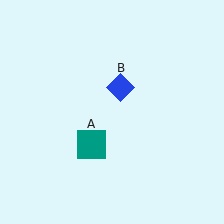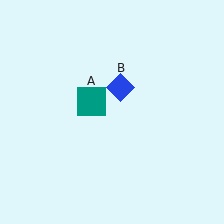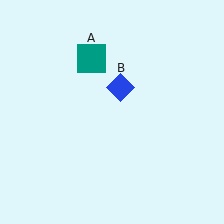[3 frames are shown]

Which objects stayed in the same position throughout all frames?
Blue diamond (object B) remained stationary.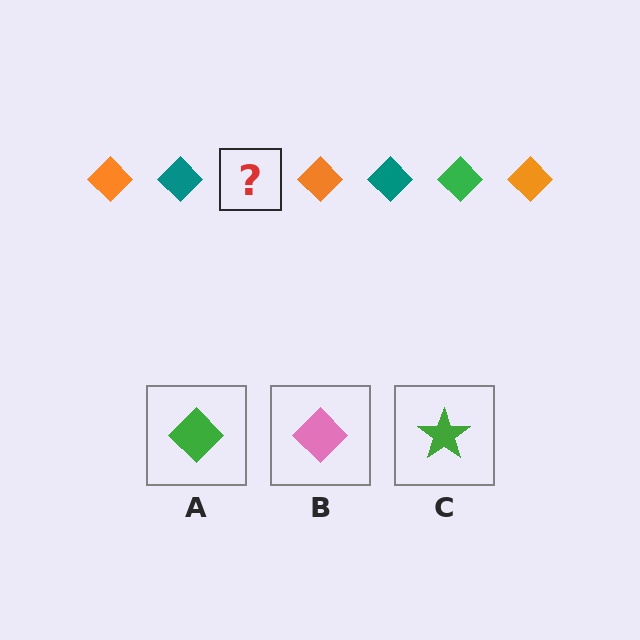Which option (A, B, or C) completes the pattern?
A.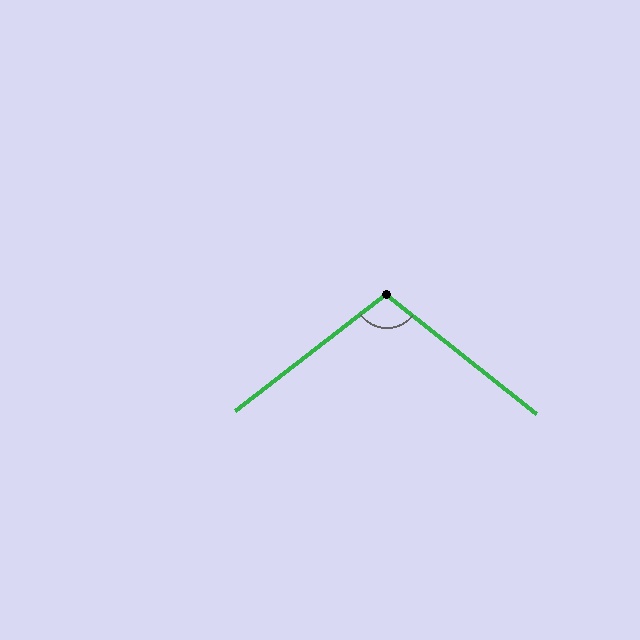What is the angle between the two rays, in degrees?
Approximately 104 degrees.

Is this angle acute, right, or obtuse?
It is obtuse.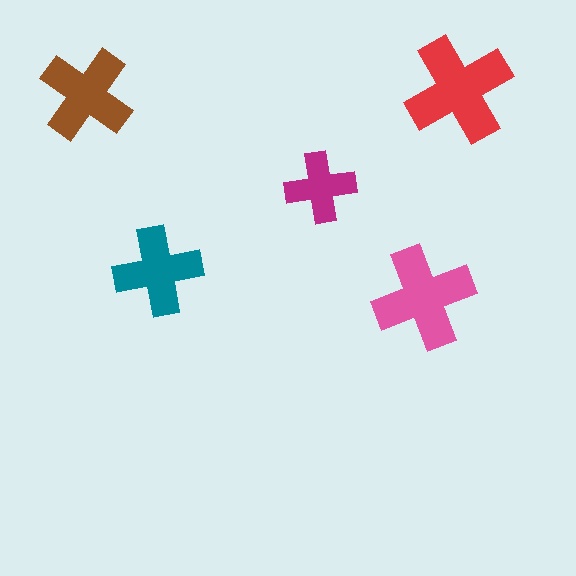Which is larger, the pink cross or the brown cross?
The pink one.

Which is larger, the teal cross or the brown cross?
The brown one.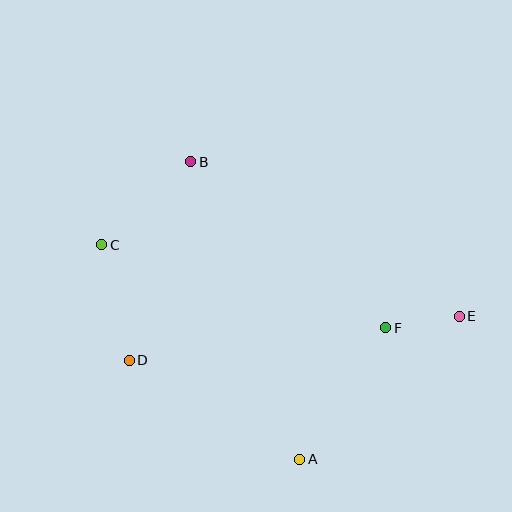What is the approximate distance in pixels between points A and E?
The distance between A and E is approximately 214 pixels.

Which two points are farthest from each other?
Points C and E are farthest from each other.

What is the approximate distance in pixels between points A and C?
The distance between A and C is approximately 292 pixels.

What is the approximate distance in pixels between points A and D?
The distance between A and D is approximately 197 pixels.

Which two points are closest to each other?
Points E and F are closest to each other.